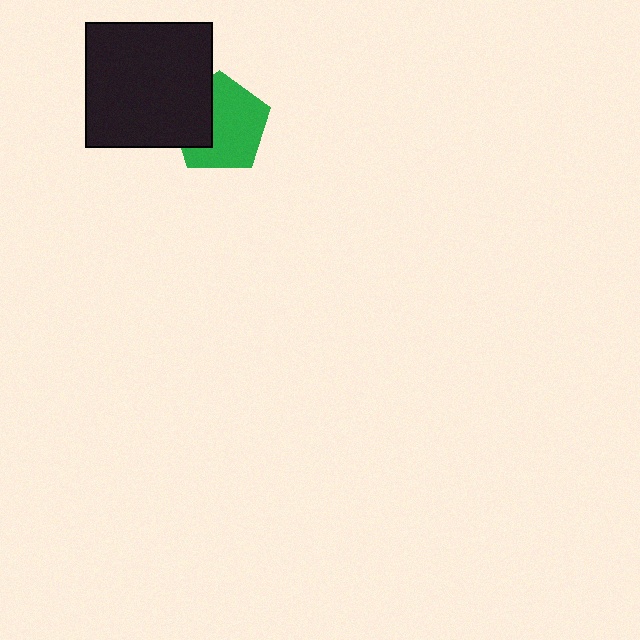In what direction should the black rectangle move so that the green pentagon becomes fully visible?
The black rectangle should move left. That is the shortest direction to clear the overlap and leave the green pentagon fully visible.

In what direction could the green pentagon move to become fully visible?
The green pentagon could move right. That would shift it out from behind the black rectangle entirely.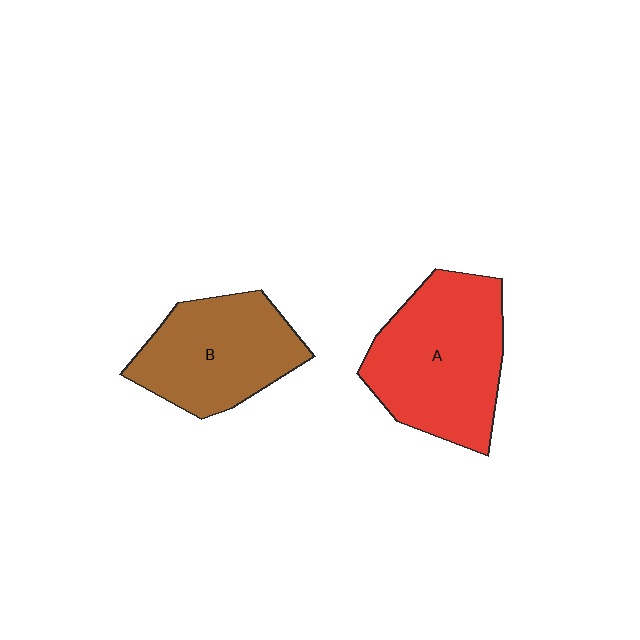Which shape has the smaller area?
Shape B (brown).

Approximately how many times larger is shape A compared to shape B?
Approximately 1.2 times.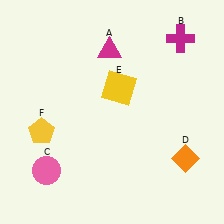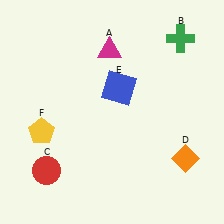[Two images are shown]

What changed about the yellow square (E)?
In Image 1, E is yellow. In Image 2, it changed to blue.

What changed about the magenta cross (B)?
In Image 1, B is magenta. In Image 2, it changed to green.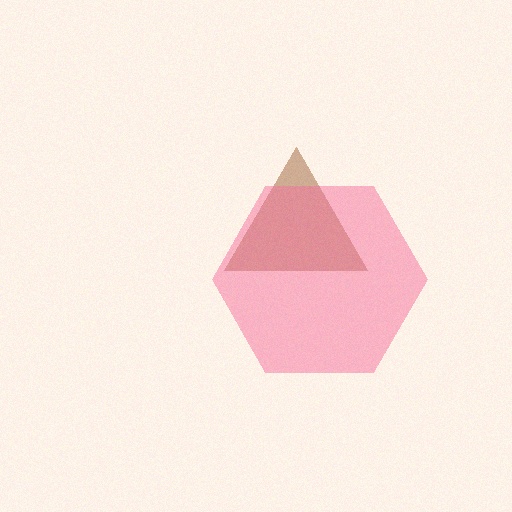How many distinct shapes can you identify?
There are 2 distinct shapes: a brown triangle, a pink hexagon.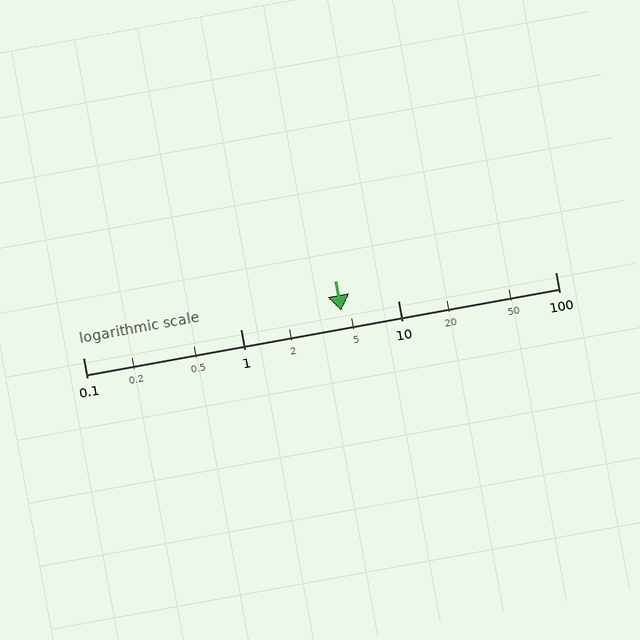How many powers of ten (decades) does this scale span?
The scale spans 3 decades, from 0.1 to 100.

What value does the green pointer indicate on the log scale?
The pointer indicates approximately 4.4.